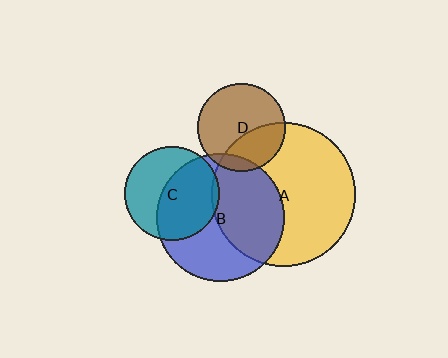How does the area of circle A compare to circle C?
Approximately 2.3 times.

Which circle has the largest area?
Circle A (yellow).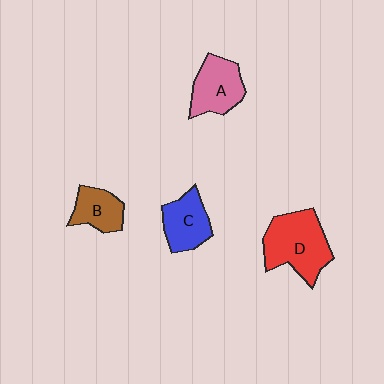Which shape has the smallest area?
Shape B (brown).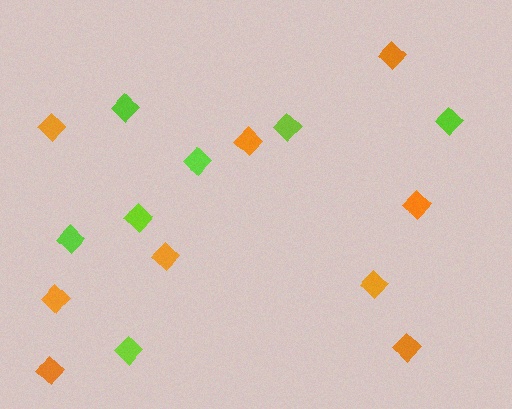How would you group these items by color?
There are 2 groups: one group of lime diamonds (7) and one group of orange diamonds (9).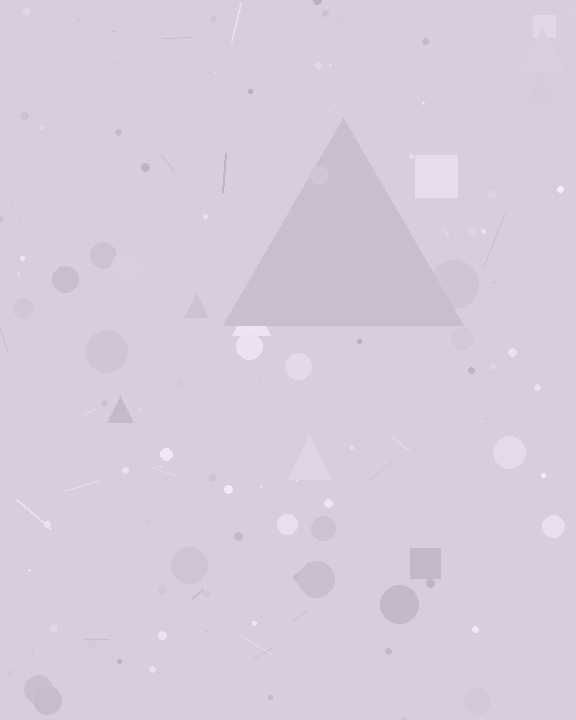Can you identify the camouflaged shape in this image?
The camouflaged shape is a triangle.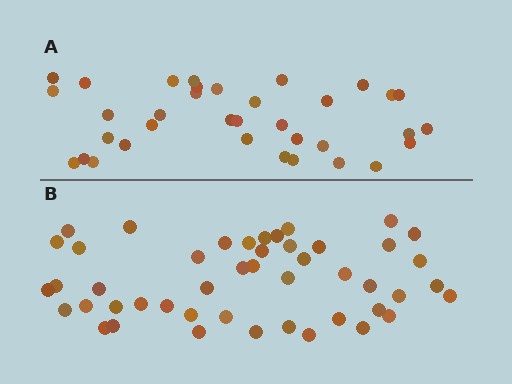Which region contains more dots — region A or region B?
Region B (the bottom region) has more dots.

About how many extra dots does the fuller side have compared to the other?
Region B has roughly 12 or so more dots than region A.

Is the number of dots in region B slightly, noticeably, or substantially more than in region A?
Region B has noticeably more, but not dramatically so. The ratio is roughly 1.3 to 1.